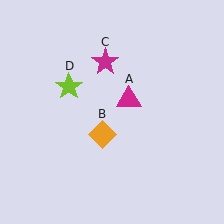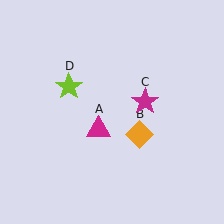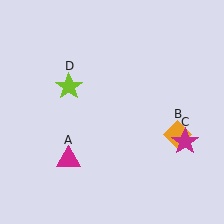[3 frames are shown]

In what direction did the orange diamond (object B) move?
The orange diamond (object B) moved right.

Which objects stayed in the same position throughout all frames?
Lime star (object D) remained stationary.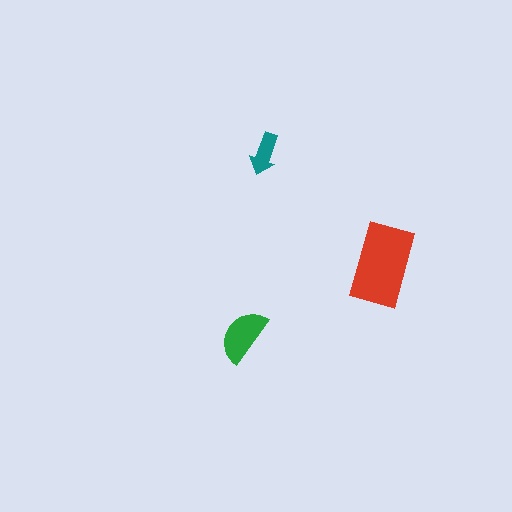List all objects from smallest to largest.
The teal arrow, the green semicircle, the red rectangle.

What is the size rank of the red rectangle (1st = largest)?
1st.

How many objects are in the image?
There are 3 objects in the image.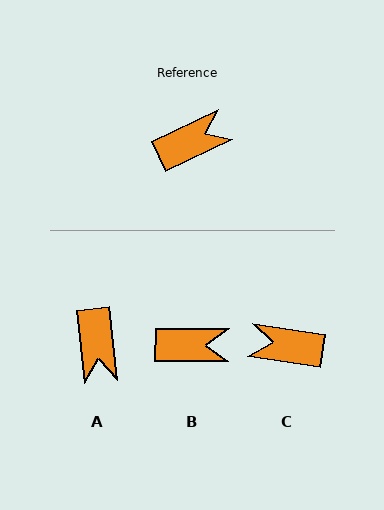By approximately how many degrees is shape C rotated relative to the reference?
Approximately 146 degrees counter-clockwise.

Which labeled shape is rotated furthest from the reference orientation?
C, about 146 degrees away.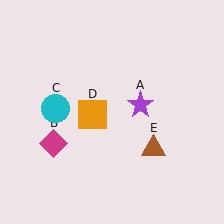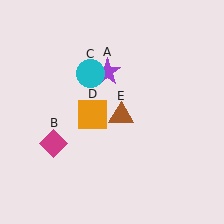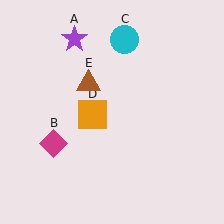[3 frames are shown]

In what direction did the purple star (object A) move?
The purple star (object A) moved up and to the left.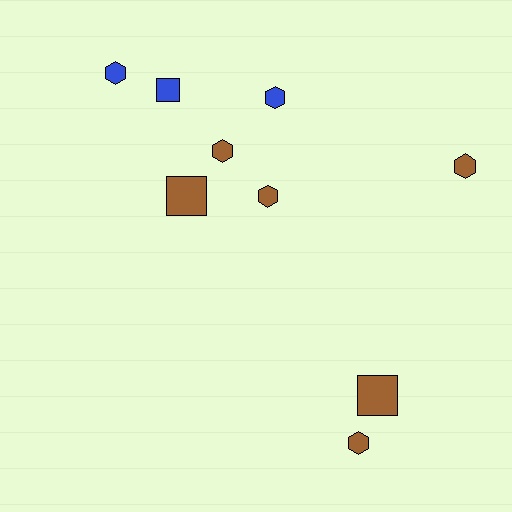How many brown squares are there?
There are 2 brown squares.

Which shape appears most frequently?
Hexagon, with 6 objects.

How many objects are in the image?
There are 9 objects.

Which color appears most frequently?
Brown, with 6 objects.